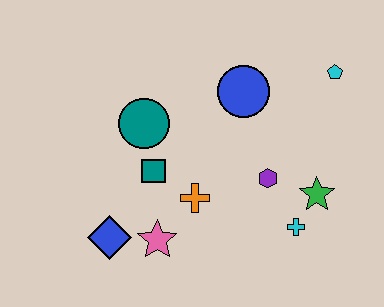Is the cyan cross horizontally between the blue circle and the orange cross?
No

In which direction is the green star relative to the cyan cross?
The green star is above the cyan cross.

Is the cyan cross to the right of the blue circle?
Yes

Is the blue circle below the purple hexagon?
No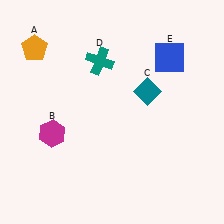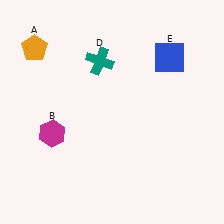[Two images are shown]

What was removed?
The teal diamond (C) was removed in Image 2.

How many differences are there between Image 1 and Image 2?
There is 1 difference between the two images.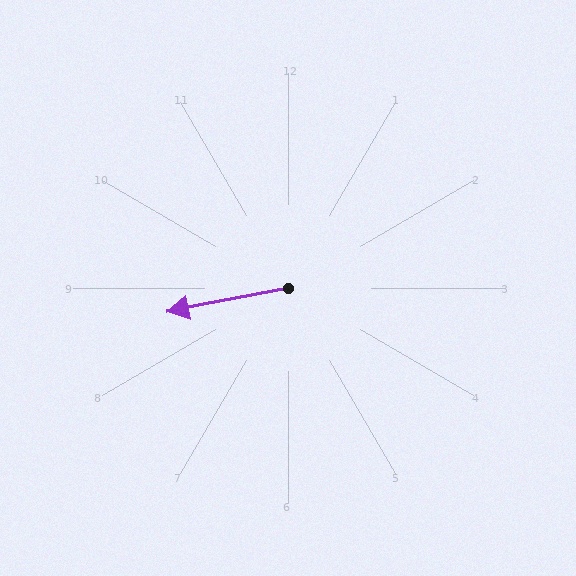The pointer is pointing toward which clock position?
Roughly 9 o'clock.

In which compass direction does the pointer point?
West.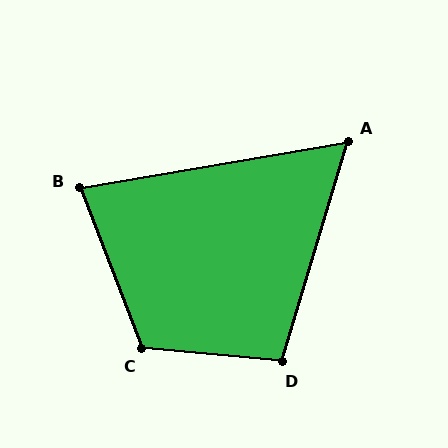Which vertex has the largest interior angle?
C, at approximately 116 degrees.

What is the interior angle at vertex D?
Approximately 101 degrees (obtuse).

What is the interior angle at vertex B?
Approximately 79 degrees (acute).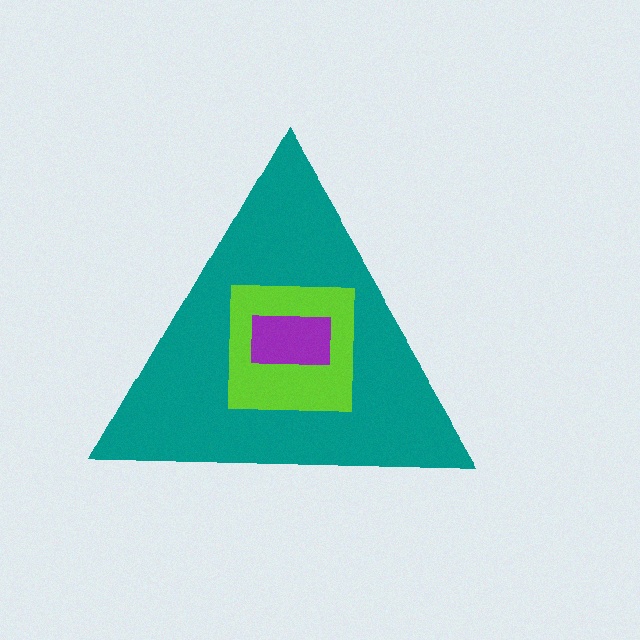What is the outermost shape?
The teal triangle.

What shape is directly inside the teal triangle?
The lime square.